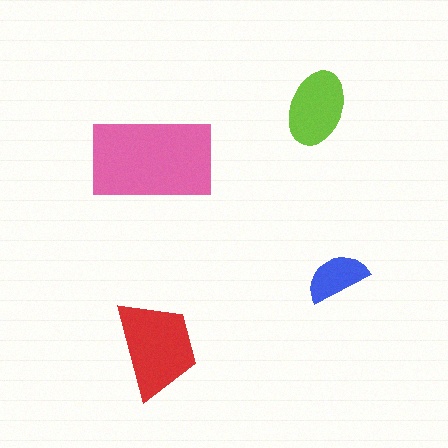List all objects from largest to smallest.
The pink rectangle, the red trapezoid, the lime ellipse, the blue semicircle.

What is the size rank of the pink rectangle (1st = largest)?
1st.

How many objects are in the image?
There are 4 objects in the image.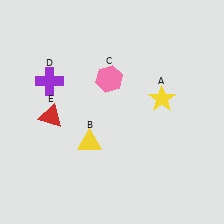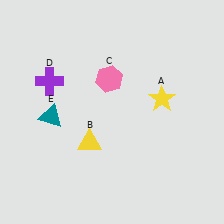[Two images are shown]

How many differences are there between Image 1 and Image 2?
There is 1 difference between the two images.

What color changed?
The triangle (E) changed from red in Image 1 to teal in Image 2.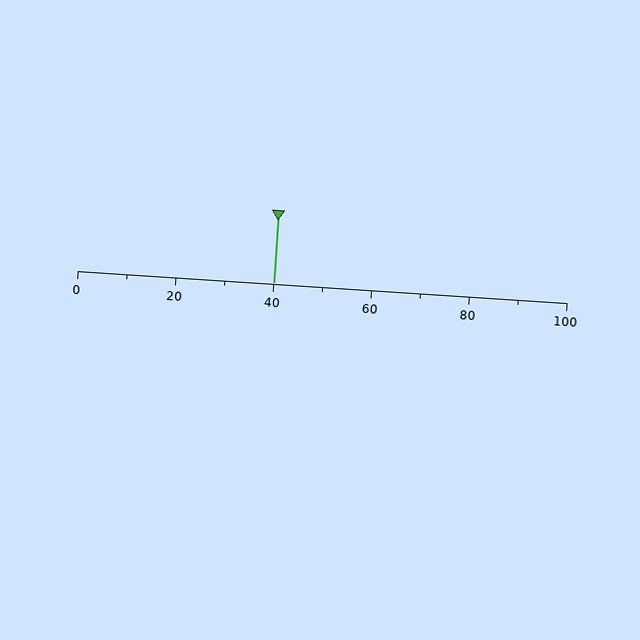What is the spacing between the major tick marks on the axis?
The major ticks are spaced 20 apart.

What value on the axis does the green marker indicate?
The marker indicates approximately 40.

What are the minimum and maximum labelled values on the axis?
The axis runs from 0 to 100.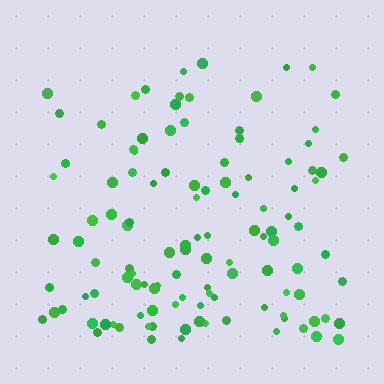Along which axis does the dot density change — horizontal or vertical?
Vertical.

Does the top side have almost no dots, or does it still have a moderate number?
Still a moderate number, just noticeably fewer than the bottom.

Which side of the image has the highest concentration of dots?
The bottom.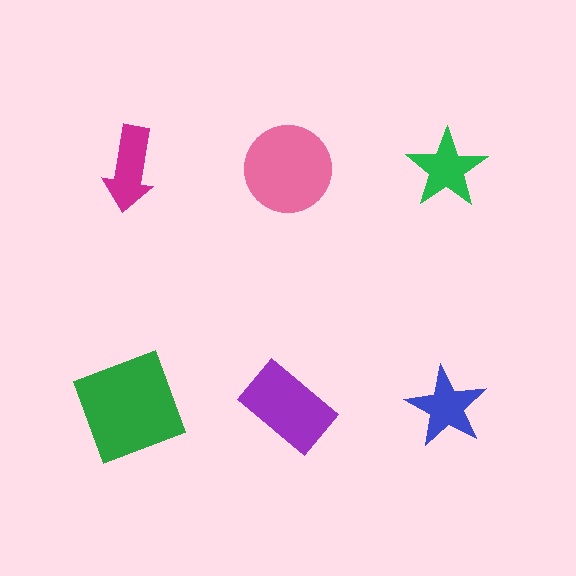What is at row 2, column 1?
A green square.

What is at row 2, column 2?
A purple rectangle.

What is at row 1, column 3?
A green star.